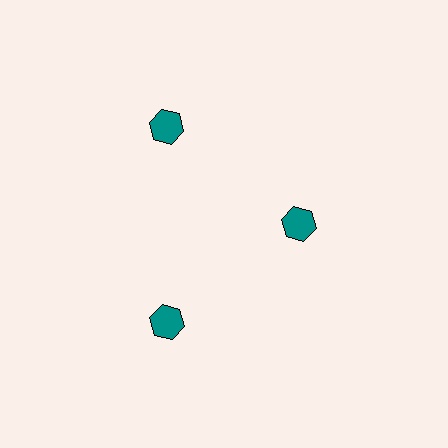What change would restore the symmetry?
The symmetry would be restored by moving it outward, back onto the ring so that all 3 hexagons sit at equal angles and equal distance from the center.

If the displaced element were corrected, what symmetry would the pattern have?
It would have 3-fold rotational symmetry — the pattern would map onto itself every 120 degrees.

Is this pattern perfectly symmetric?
No. The 3 teal hexagons are arranged in a ring, but one element near the 3 o'clock position is pulled inward toward the center, breaking the 3-fold rotational symmetry.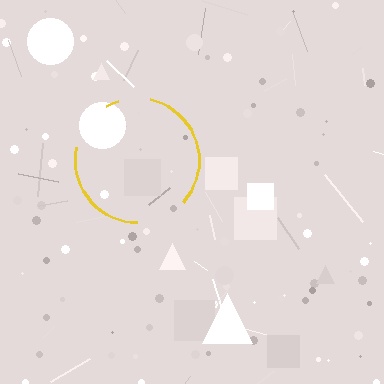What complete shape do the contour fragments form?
The contour fragments form a circle.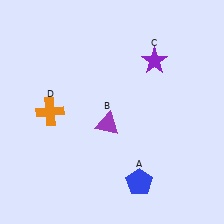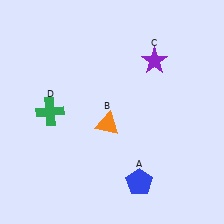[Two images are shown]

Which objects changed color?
B changed from purple to orange. D changed from orange to green.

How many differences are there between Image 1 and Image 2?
There are 2 differences between the two images.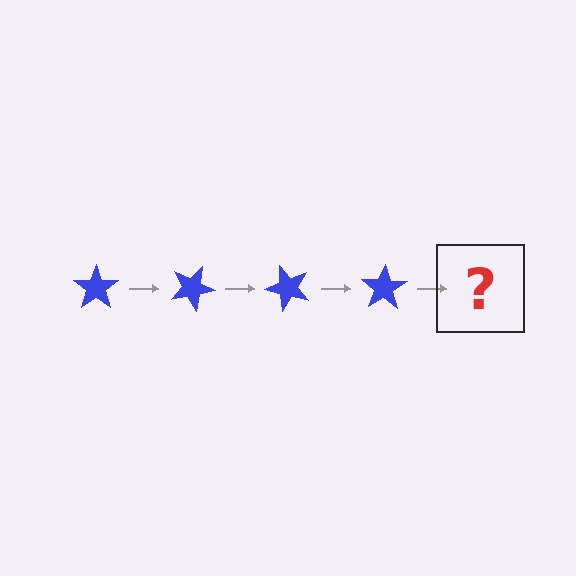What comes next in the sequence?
The next element should be a blue star rotated 100 degrees.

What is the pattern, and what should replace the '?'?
The pattern is that the star rotates 25 degrees each step. The '?' should be a blue star rotated 100 degrees.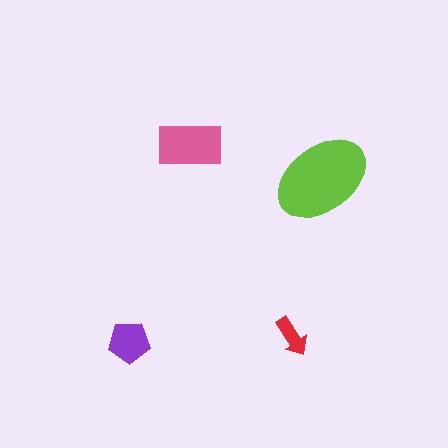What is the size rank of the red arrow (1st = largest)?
4th.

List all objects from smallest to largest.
The red arrow, the purple pentagon, the pink rectangle, the lime ellipse.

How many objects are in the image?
There are 4 objects in the image.